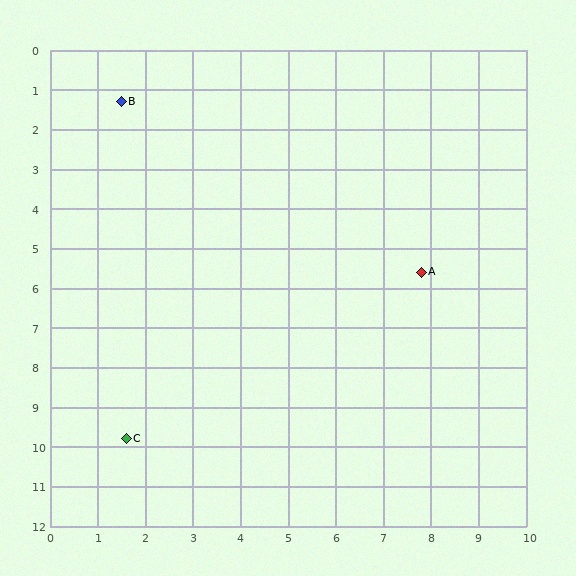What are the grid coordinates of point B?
Point B is at approximately (1.5, 1.3).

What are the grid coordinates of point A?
Point A is at approximately (7.8, 5.6).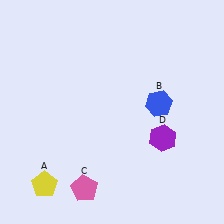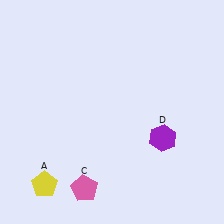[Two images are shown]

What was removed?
The blue hexagon (B) was removed in Image 2.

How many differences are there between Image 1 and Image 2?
There is 1 difference between the two images.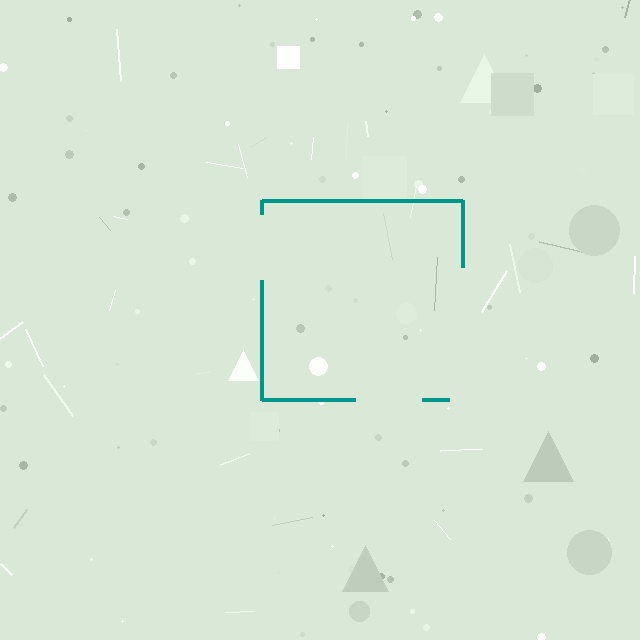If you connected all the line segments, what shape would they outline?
They would outline a square.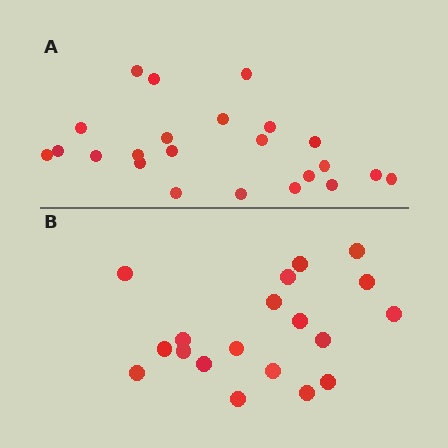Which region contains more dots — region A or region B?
Region A (the top region) has more dots.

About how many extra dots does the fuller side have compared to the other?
Region A has about 4 more dots than region B.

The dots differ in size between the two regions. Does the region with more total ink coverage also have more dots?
No. Region B has more total ink coverage because its dots are larger, but region A actually contains more individual dots. Total area can be misleading — the number of items is what matters here.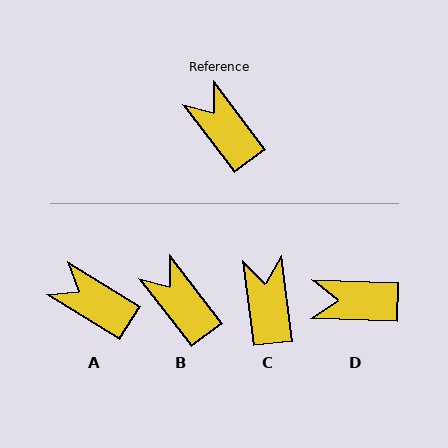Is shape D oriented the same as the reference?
No, it is off by about 51 degrees.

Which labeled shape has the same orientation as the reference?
B.